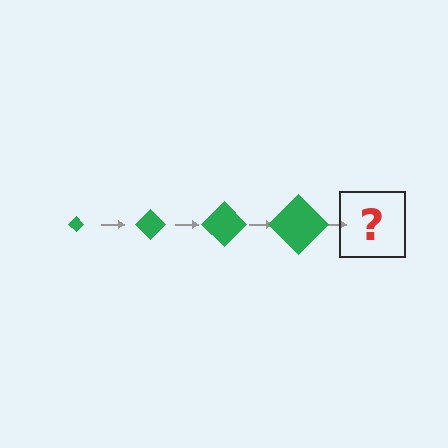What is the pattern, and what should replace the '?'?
The pattern is that the diamond gets progressively larger each step. The '?' should be a green diamond, larger than the previous one.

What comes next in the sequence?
The next element should be a green diamond, larger than the previous one.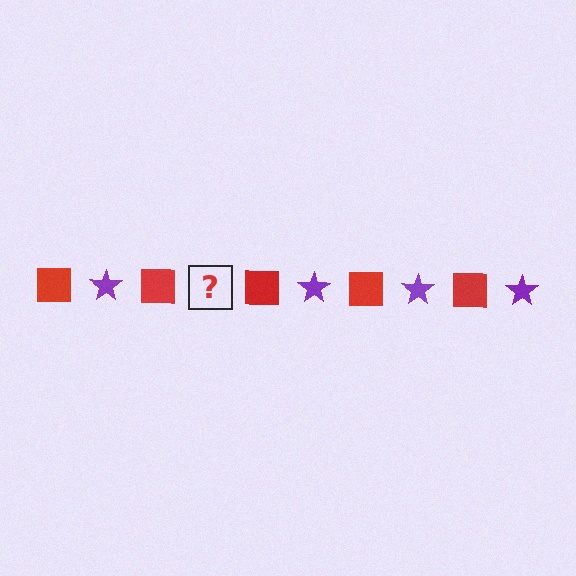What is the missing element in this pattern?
The missing element is a purple star.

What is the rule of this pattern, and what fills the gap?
The rule is that the pattern alternates between red square and purple star. The gap should be filled with a purple star.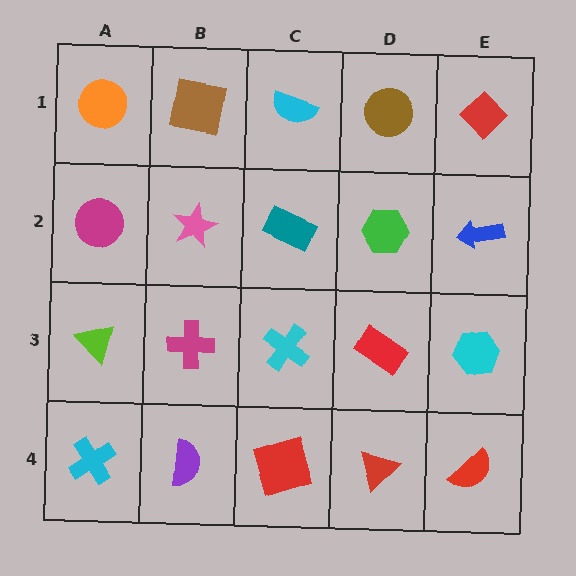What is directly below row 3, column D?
A red triangle.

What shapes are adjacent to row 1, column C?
A teal rectangle (row 2, column C), a brown square (row 1, column B), a brown circle (row 1, column D).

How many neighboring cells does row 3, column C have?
4.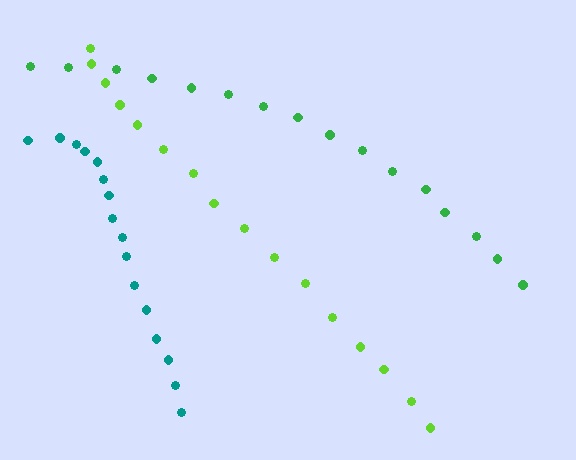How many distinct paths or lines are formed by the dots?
There are 3 distinct paths.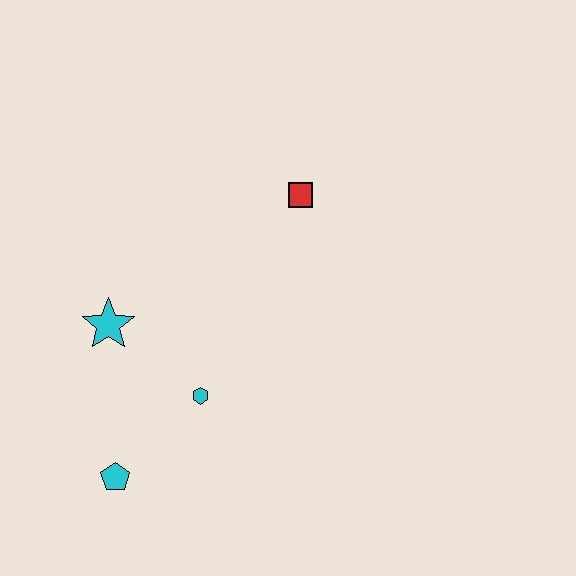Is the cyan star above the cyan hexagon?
Yes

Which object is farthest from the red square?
The cyan pentagon is farthest from the red square.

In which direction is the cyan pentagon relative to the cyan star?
The cyan pentagon is below the cyan star.